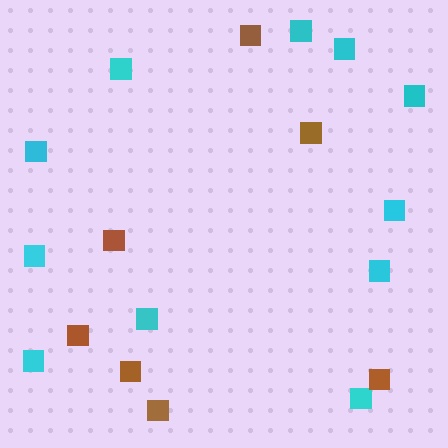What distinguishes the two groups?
There are 2 groups: one group of cyan squares (11) and one group of brown squares (7).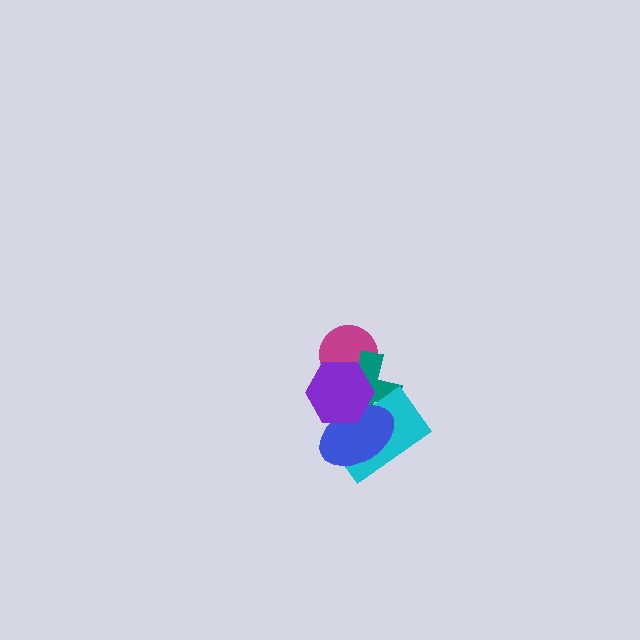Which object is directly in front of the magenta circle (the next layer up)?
The teal cross is directly in front of the magenta circle.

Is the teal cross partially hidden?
Yes, it is partially covered by another shape.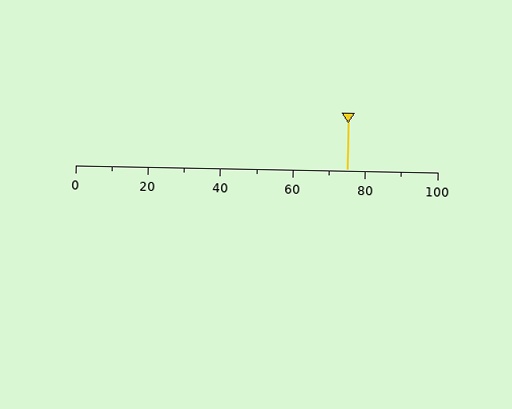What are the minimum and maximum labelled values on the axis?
The axis runs from 0 to 100.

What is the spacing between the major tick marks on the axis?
The major ticks are spaced 20 apart.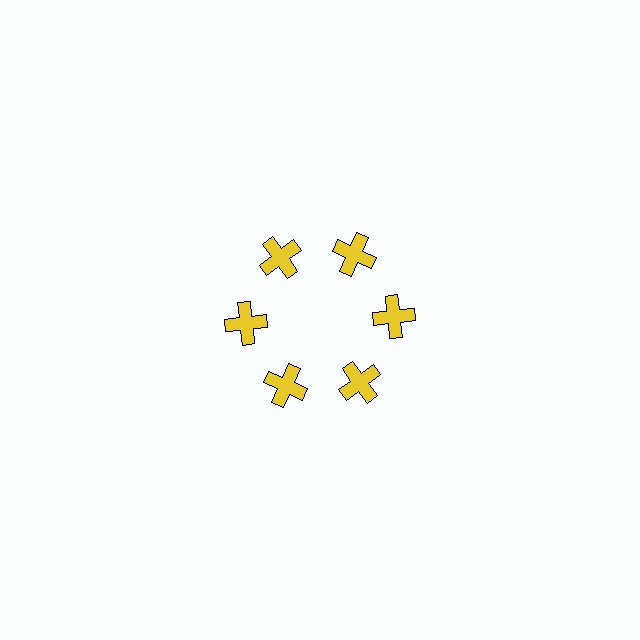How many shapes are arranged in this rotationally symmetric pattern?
There are 6 shapes, arranged in 6 groups of 1.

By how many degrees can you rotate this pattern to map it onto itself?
The pattern maps onto itself every 60 degrees of rotation.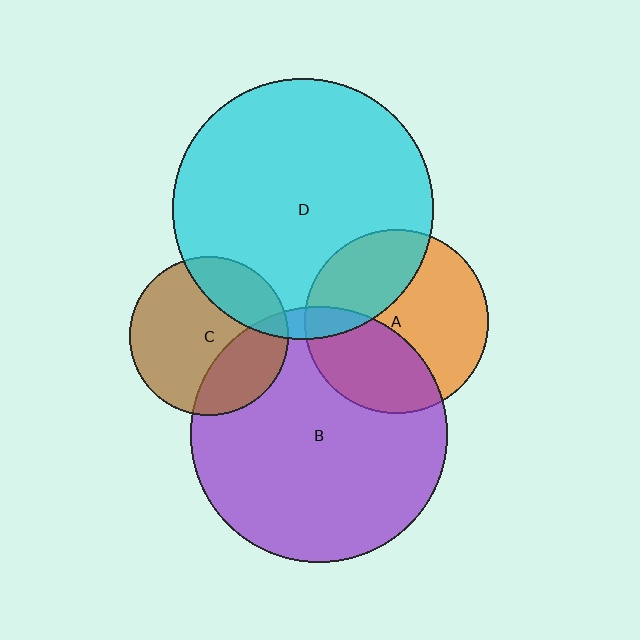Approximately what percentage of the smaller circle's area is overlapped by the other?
Approximately 35%.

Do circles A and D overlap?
Yes.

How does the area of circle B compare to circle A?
Approximately 1.9 times.